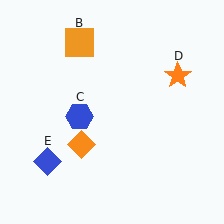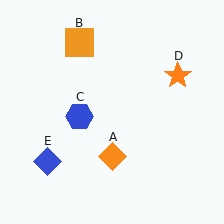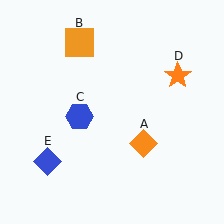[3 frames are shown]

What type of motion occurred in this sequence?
The orange diamond (object A) rotated counterclockwise around the center of the scene.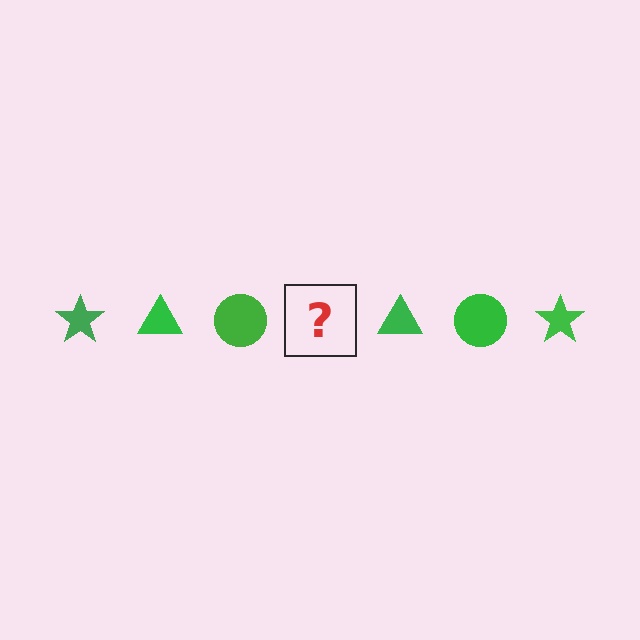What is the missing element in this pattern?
The missing element is a green star.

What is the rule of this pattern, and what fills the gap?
The rule is that the pattern cycles through star, triangle, circle shapes in green. The gap should be filled with a green star.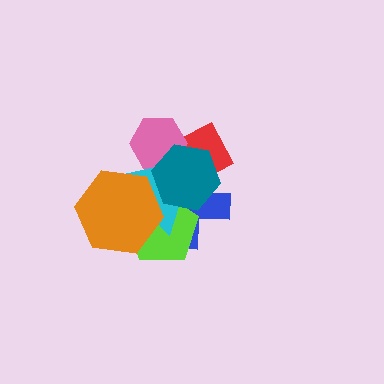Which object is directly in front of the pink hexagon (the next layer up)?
The cyan triangle is directly in front of the pink hexagon.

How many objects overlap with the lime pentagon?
4 objects overlap with the lime pentagon.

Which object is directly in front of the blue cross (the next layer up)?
The lime pentagon is directly in front of the blue cross.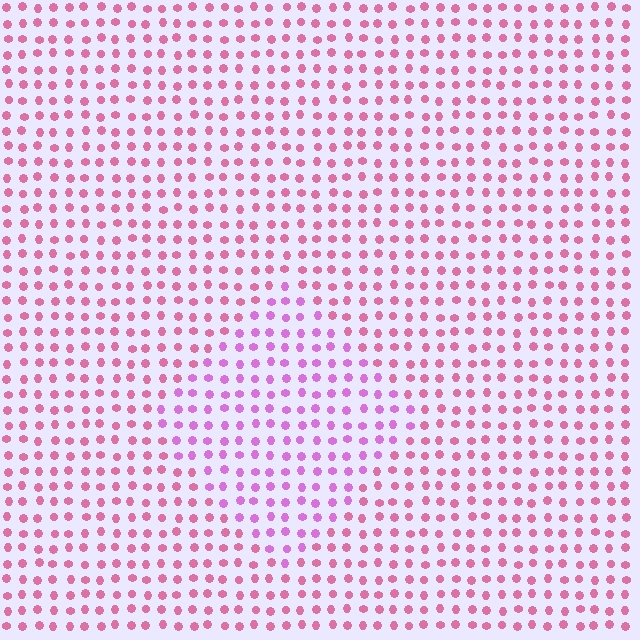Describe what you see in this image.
The image is filled with small pink elements in a uniform arrangement. A diamond-shaped region is visible where the elements are tinted to a slightly different hue, forming a subtle color boundary.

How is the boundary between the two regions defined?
The boundary is defined purely by a slight shift in hue (about 34 degrees). Spacing, size, and orientation are identical on both sides.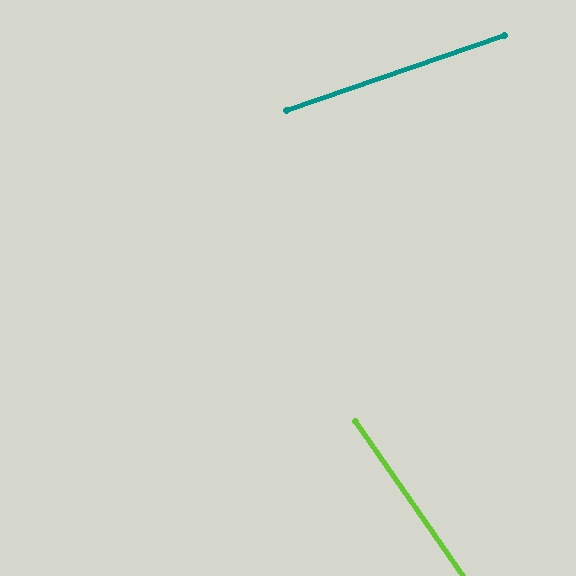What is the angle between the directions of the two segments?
Approximately 74 degrees.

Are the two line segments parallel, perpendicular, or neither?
Neither parallel nor perpendicular — they differ by about 74°.